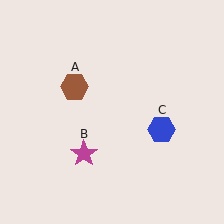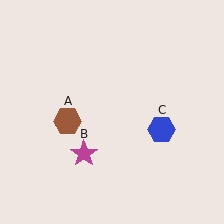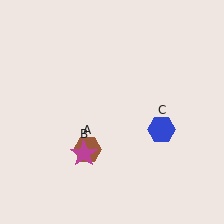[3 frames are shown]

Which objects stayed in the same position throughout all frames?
Magenta star (object B) and blue hexagon (object C) remained stationary.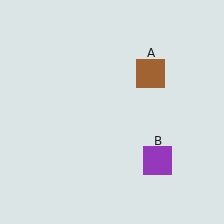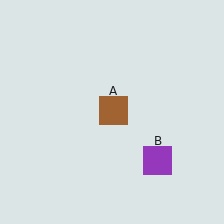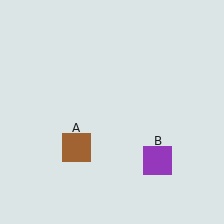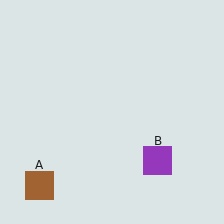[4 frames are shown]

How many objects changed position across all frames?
1 object changed position: brown square (object A).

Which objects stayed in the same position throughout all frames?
Purple square (object B) remained stationary.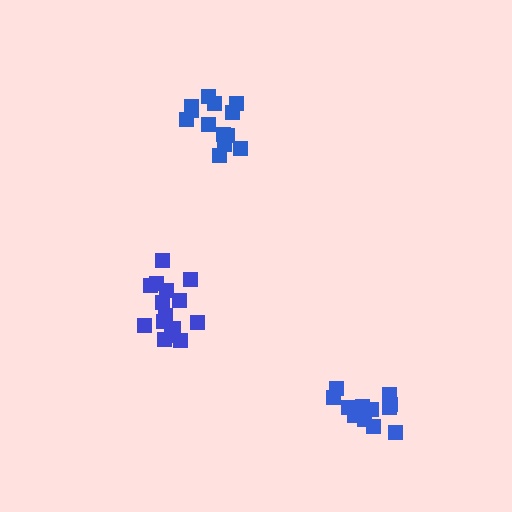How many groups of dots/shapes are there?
There are 3 groups.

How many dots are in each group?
Group 1: 15 dots, Group 2: 13 dots, Group 3: 12 dots (40 total).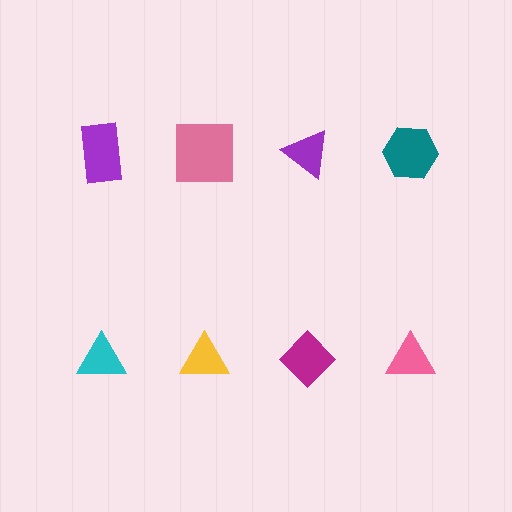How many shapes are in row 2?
4 shapes.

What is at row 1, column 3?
A purple triangle.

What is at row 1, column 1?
A purple rectangle.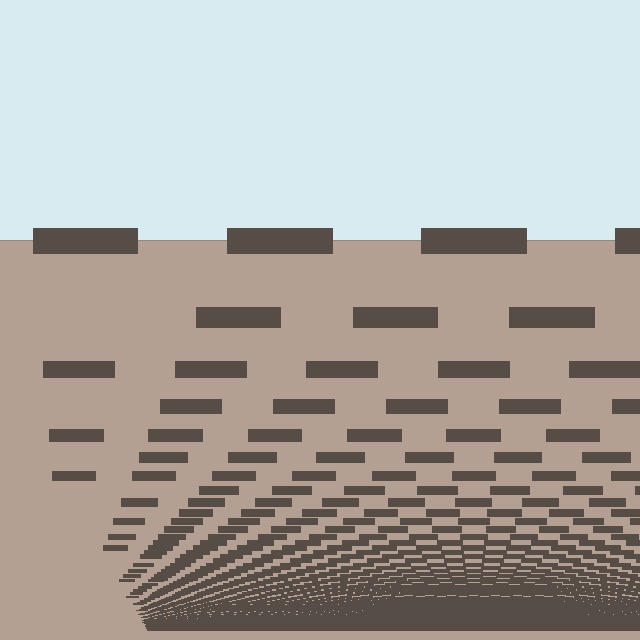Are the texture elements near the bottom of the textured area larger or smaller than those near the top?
Smaller. The gradient is inverted — elements near the bottom are smaller and denser.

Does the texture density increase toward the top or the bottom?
Density increases toward the bottom.